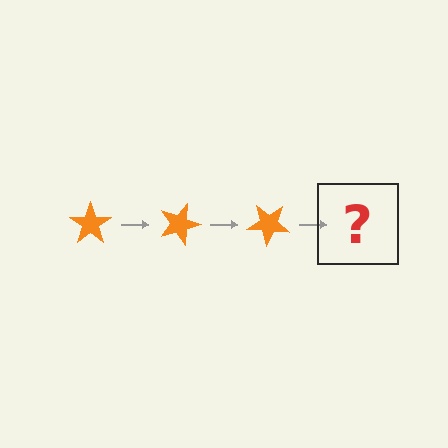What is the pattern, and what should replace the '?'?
The pattern is that the star rotates 20 degrees each step. The '?' should be an orange star rotated 60 degrees.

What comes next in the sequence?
The next element should be an orange star rotated 60 degrees.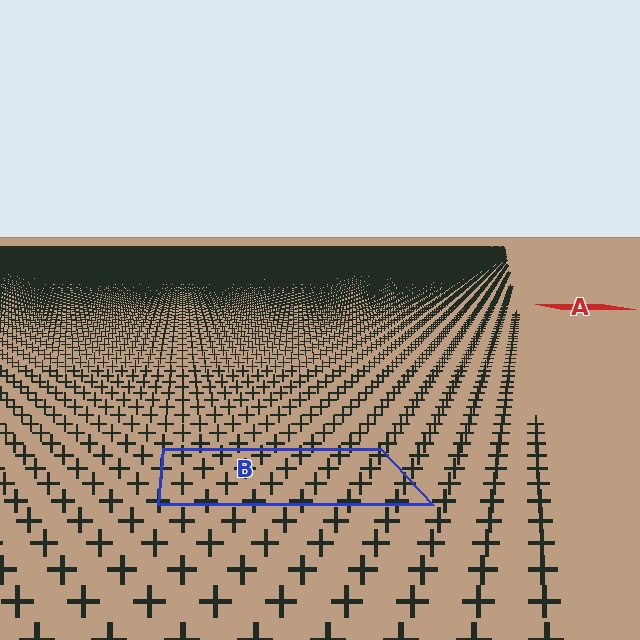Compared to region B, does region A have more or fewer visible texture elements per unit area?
Region A has more texture elements per unit area — they are packed more densely because it is farther away.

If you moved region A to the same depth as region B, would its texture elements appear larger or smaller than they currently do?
They would appear larger. At a closer depth, the same texture elements are projected at a bigger on-screen size.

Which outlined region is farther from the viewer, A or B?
Region A is farther from the viewer — the texture elements inside it appear smaller and more densely packed.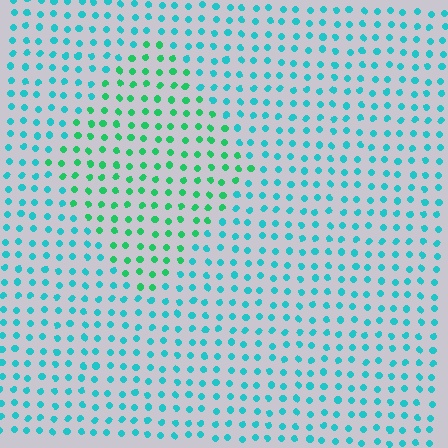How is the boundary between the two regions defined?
The boundary is defined purely by a slight shift in hue (about 37 degrees). Spacing, size, and orientation are identical on both sides.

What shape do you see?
I see a diamond.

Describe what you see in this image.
The image is filled with small cyan elements in a uniform arrangement. A diamond-shaped region is visible where the elements are tinted to a slightly different hue, forming a subtle color boundary.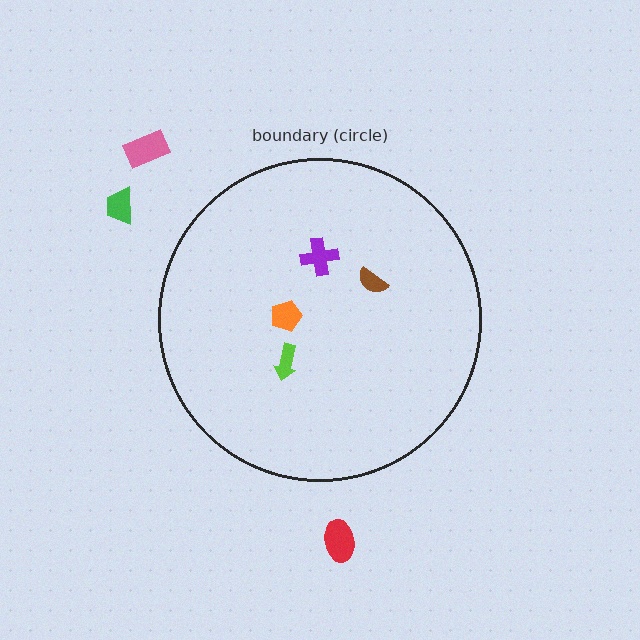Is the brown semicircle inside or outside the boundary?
Inside.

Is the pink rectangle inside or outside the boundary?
Outside.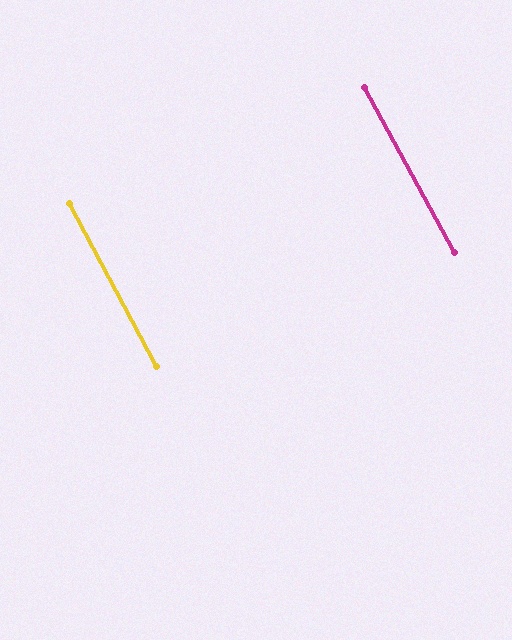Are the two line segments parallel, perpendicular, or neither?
Parallel — their directions differ by only 0.7°.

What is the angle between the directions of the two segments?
Approximately 1 degree.